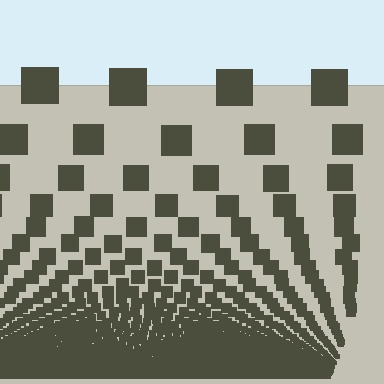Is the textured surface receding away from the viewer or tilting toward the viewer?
The surface appears to tilt toward the viewer. Texture elements get larger and sparser toward the top.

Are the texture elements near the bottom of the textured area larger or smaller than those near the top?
Smaller. The gradient is inverted — elements near the bottom are smaller and denser.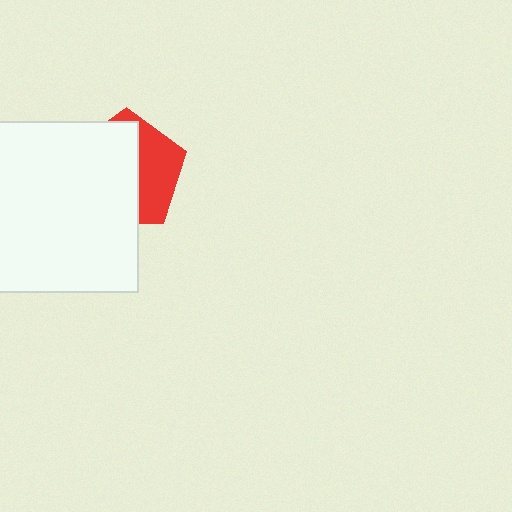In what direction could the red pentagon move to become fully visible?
The red pentagon could move right. That would shift it out from behind the white square entirely.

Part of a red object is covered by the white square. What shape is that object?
It is a pentagon.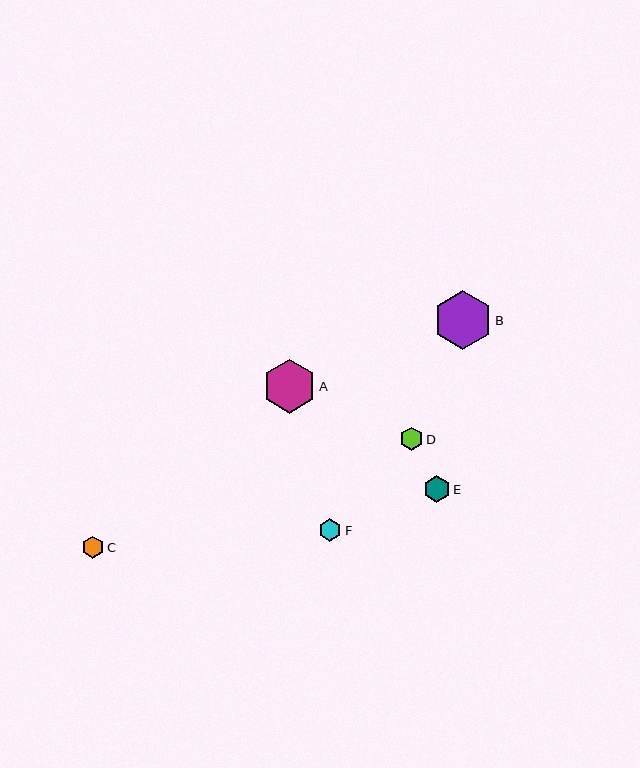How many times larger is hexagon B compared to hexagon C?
Hexagon B is approximately 2.7 times the size of hexagon C.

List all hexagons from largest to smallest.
From largest to smallest: B, A, E, D, F, C.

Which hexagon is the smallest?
Hexagon C is the smallest with a size of approximately 22 pixels.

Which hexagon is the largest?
Hexagon B is the largest with a size of approximately 59 pixels.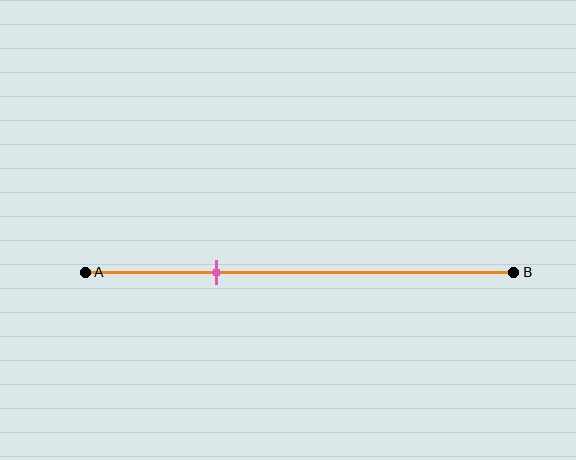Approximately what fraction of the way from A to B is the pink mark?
The pink mark is approximately 30% of the way from A to B.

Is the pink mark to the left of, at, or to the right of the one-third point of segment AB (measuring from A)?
The pink mark is approximately at the one-third point of segment AB.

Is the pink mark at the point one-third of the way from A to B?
Yes, the mark is approximately at the one-third point.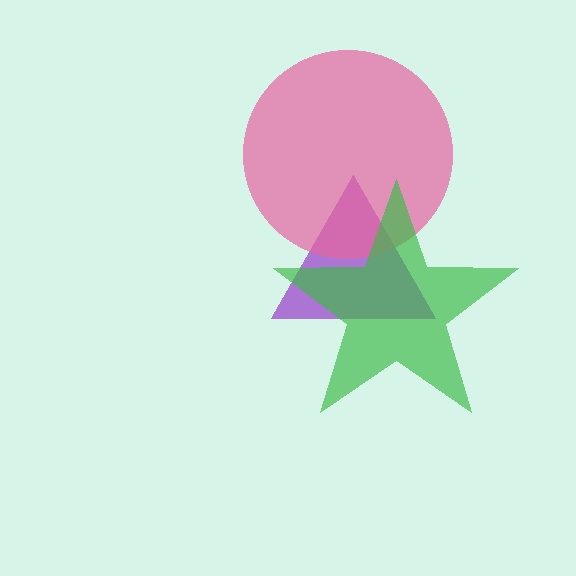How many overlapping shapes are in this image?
There are 3 overlapping shapes in the image.